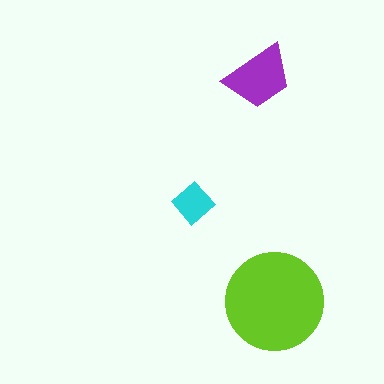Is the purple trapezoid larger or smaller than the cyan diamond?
Larger.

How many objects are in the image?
There are 3 objects in the image.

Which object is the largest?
The lime circle.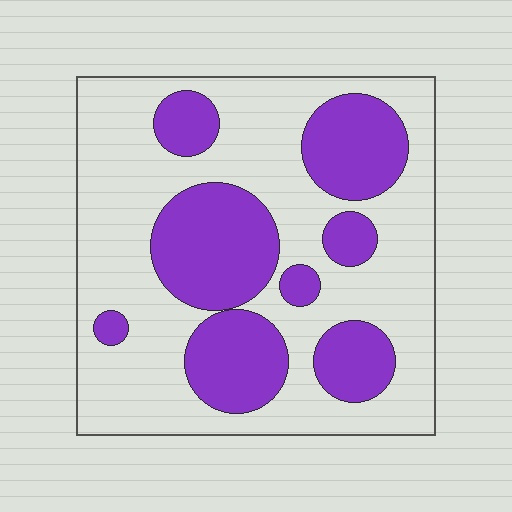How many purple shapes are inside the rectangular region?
8.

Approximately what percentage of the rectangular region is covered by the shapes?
Approximately 35%.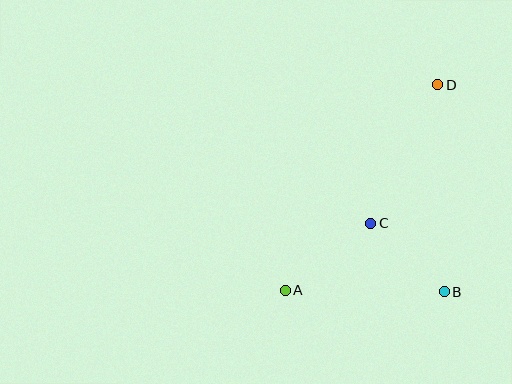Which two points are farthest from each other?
Points A and D are farthest from each other.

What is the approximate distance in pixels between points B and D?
The distance between B and D is approximately 207 pixels.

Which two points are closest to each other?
Points B and C are closest to each other.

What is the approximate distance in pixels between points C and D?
The distance between C and D is approximately 155 pixels.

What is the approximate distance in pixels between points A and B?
The distance between A and B is approximately 159 pixels.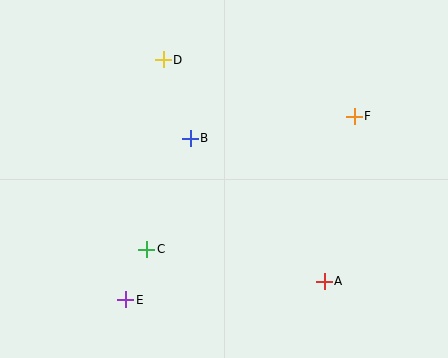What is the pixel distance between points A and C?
The distance between A and C is 180 pixels.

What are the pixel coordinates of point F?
Point F is at (354, 116).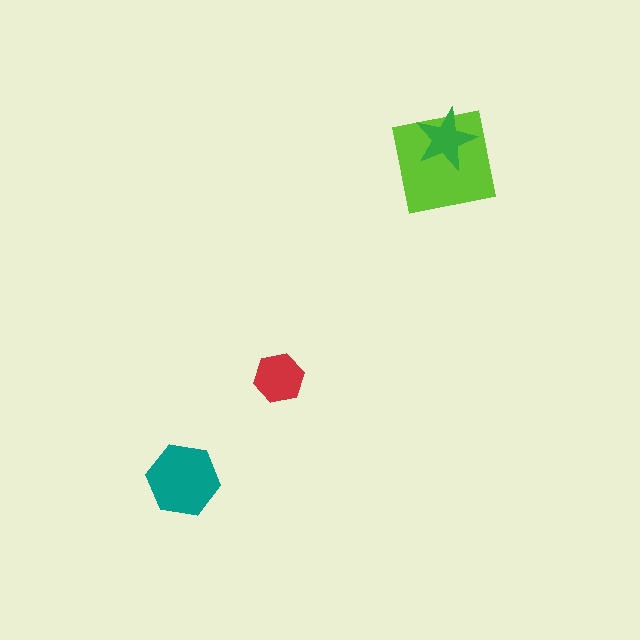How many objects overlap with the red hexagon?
0 objects overlap with the red hexagon.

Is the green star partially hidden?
No, no other shape covers it.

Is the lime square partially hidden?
Yes, it is partially covered by another shape.